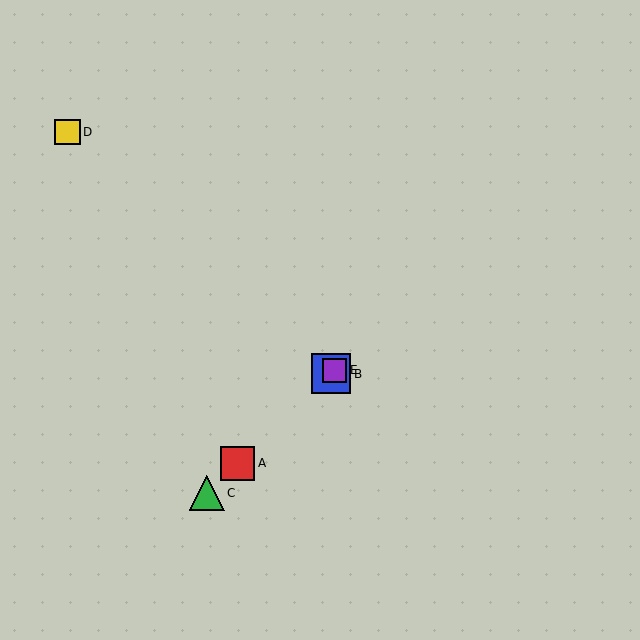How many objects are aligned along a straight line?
4 objects (A, B, C, E) are aligned along a straight line.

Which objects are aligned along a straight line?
Objects A, B, C, E are aligned along a straight line.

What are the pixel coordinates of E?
Object E is at (335, 370).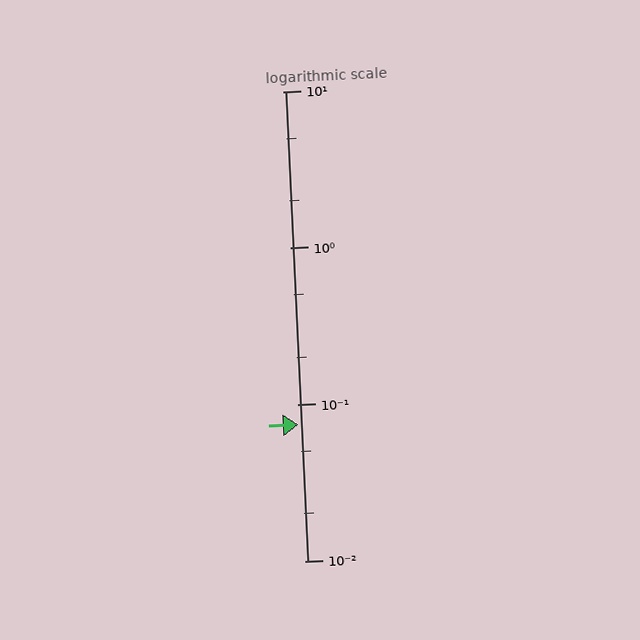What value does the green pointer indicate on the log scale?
The pointer indicates approximately 0.074.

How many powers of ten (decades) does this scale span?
The scale spans 3 decades, from 0.01 to 10.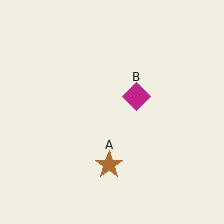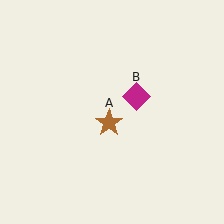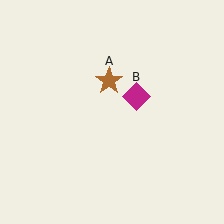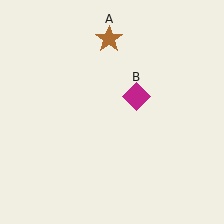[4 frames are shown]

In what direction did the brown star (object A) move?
The brown star (object A) moved up.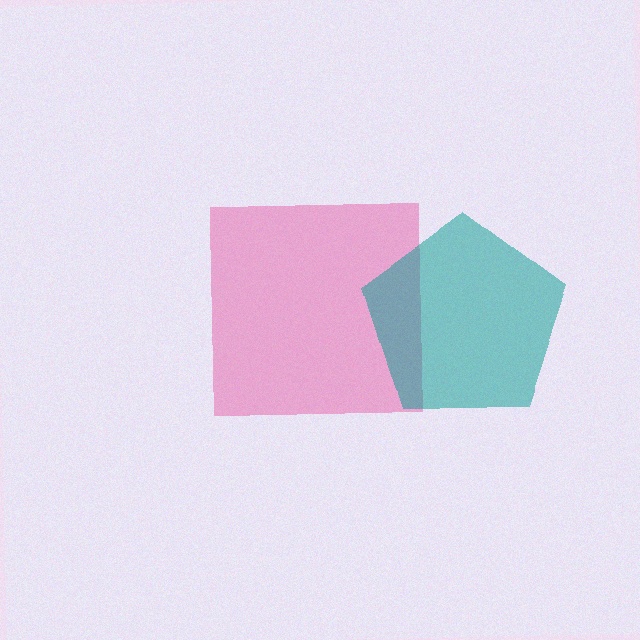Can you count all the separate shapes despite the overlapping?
Yes, there are 2 separate shapes.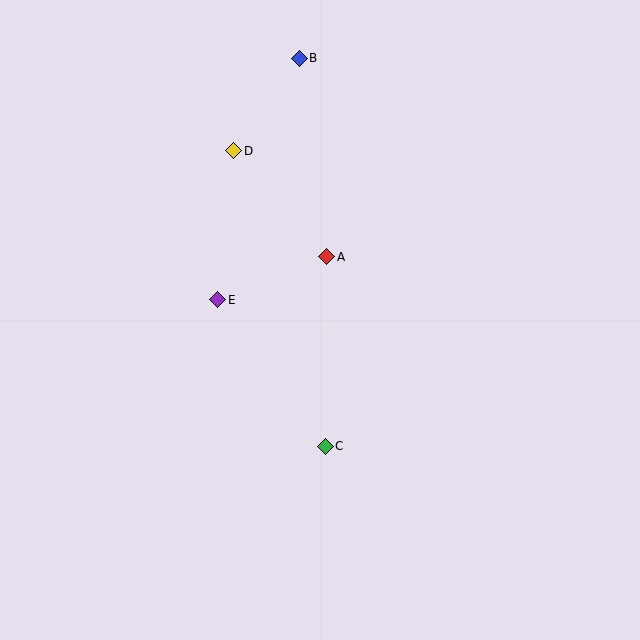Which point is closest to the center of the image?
Point A at (327, 257) is closest to the center.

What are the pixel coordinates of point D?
Point D is at (234, 151).